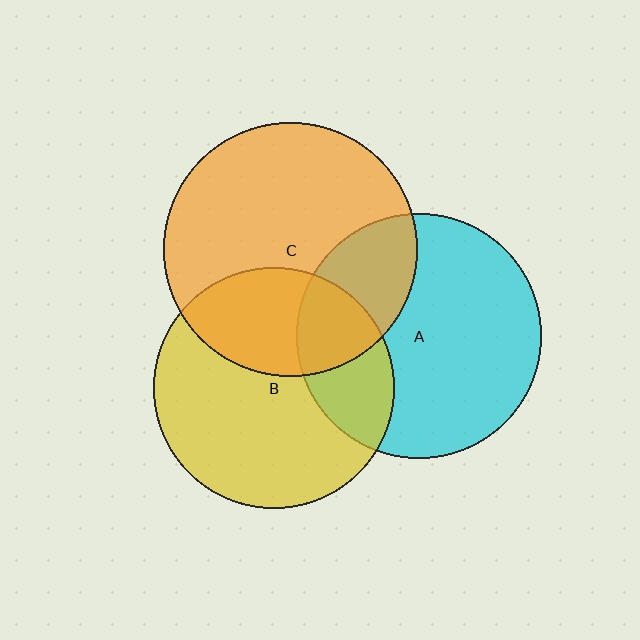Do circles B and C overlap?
Yes.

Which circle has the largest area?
Circle C (orange).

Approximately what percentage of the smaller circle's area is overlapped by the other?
Approximately 35%.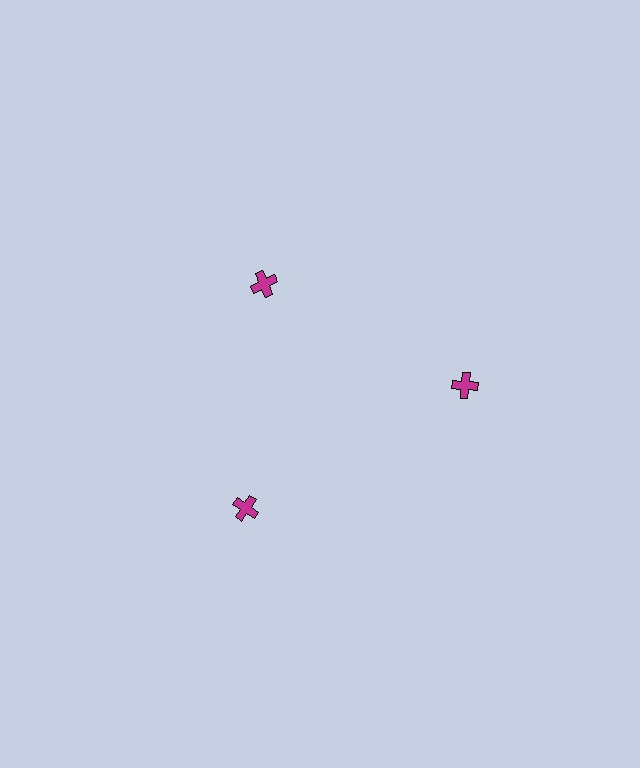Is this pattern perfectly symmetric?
No. The 3 magenta crosses are arranged in a ring, but one element near the 11 o'clock position is pulled inward toward the center, breaking the 3-fold rotational symmetry.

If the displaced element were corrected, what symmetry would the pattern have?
It would have 3-fold rotational symmetry — the pattern would map onto itself every 120 degrees.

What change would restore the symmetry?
The symmetry would be restored by moving it outward, back onto the ring so that all 3 crosses sit at equal angles and equal distance from the center.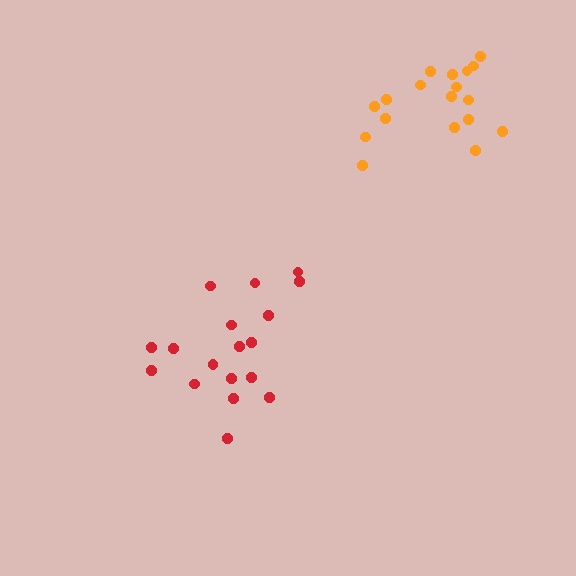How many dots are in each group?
Group 1: 18 dots, Group 2: 18 dots (36 total).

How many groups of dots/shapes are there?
There are 2 groups.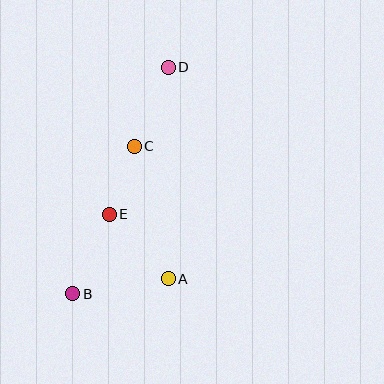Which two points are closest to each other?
Points C and E are closest to each other.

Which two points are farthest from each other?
Points B and D are farthest from each other.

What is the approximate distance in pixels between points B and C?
The distance between B and C is approximately 160 pixels.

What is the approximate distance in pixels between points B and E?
The distance between B and E is approximately 88 pixels.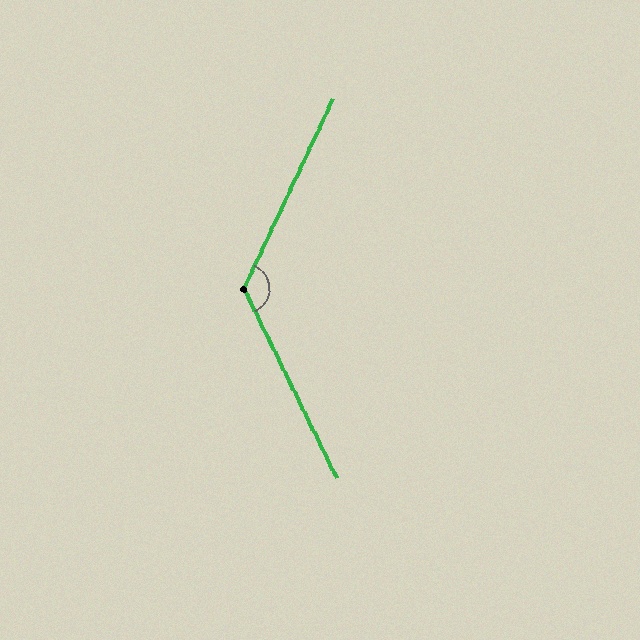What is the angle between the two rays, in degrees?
Approximately 129 degrees.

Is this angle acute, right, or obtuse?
It is obtuse.